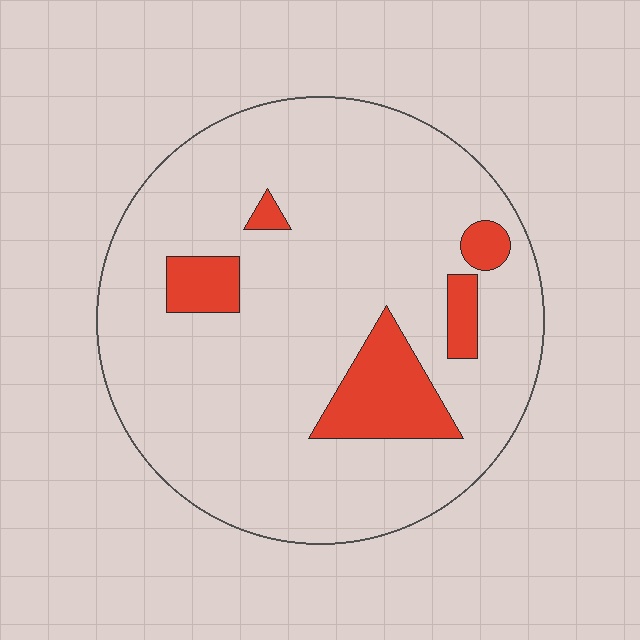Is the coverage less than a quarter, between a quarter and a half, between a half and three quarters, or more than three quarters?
Less than a quarter.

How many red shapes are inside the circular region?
5.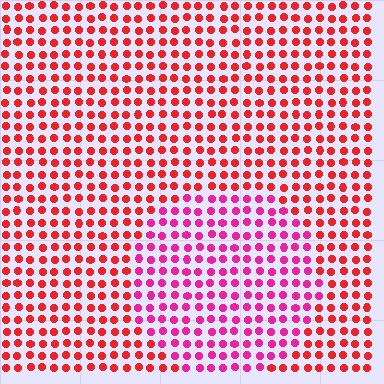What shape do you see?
I see a circle.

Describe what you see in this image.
The image is filled with small red elements in a uniform arrangement. A circle-shaped region is visible where the elements are tinted to a slightly different hue, forming a subtle color boundary.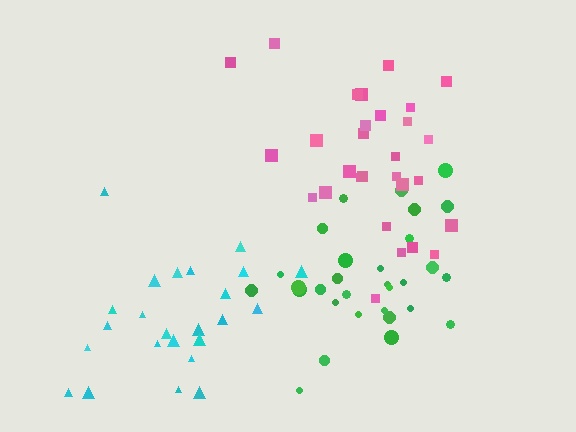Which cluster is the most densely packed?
Pink.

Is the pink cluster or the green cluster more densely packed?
Pink.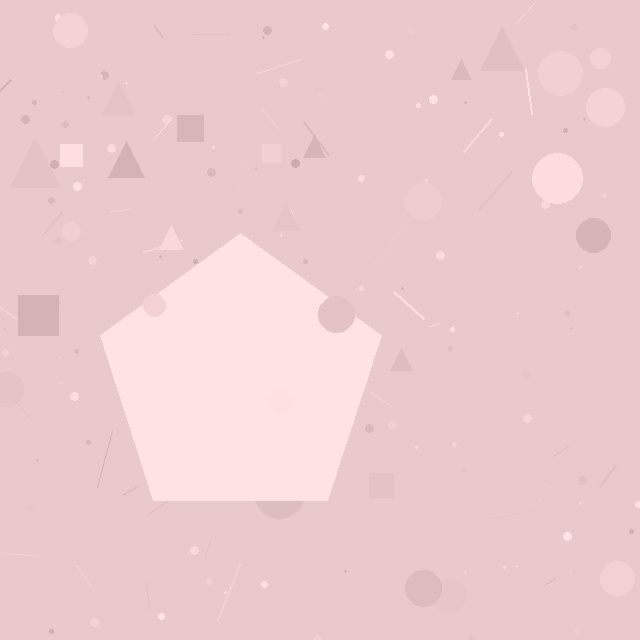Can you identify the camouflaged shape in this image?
The camouflaged shape is a pentagon.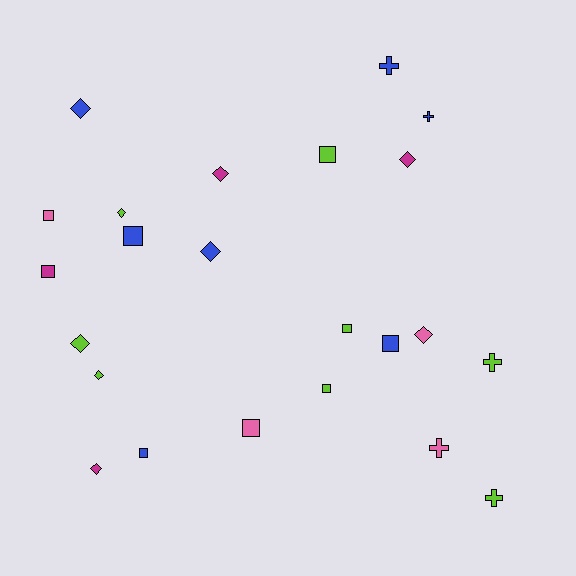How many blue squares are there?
There are 3 blue squares.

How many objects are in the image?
There are 23 objects.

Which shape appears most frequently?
Diamond, with 9 objects.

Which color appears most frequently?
Lime, with 8 objects.